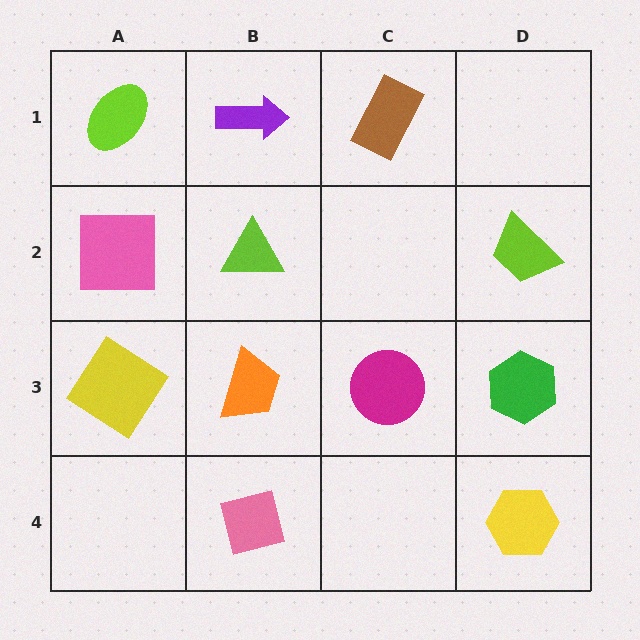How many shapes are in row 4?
2 shapes.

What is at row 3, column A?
A yellow diamond.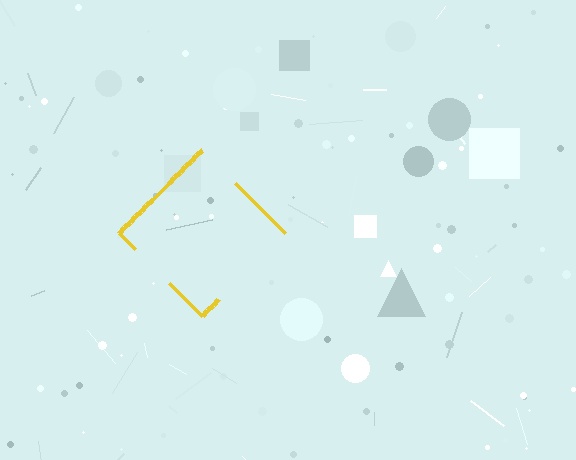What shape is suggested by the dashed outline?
The dashed outline suggests a diamond.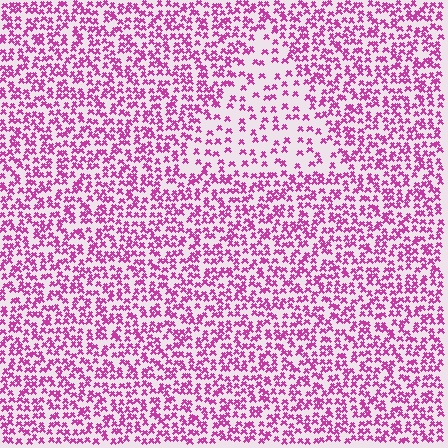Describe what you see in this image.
The image contains small magenta elements arranged at two different densities. A triangle-shaped region is visible where the elements are less densely packed than the surrounding area.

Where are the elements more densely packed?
The elements are more densely packed outside the triangle boundary.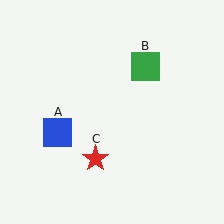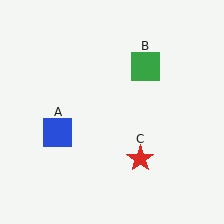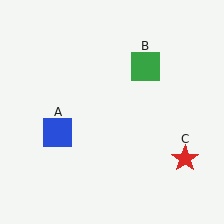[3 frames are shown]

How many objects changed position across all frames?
1 object changed position: red star (object C).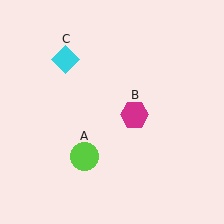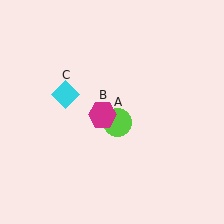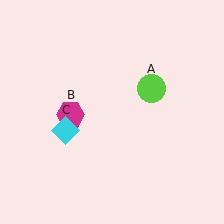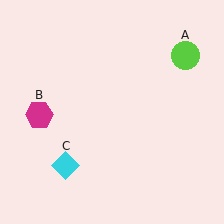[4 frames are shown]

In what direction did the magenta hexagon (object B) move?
The magenta hexagon (object B) moved left.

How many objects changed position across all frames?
3 objects changed position: lime circle (object A), magenta hexagon (object B), cyan diamond (object C).